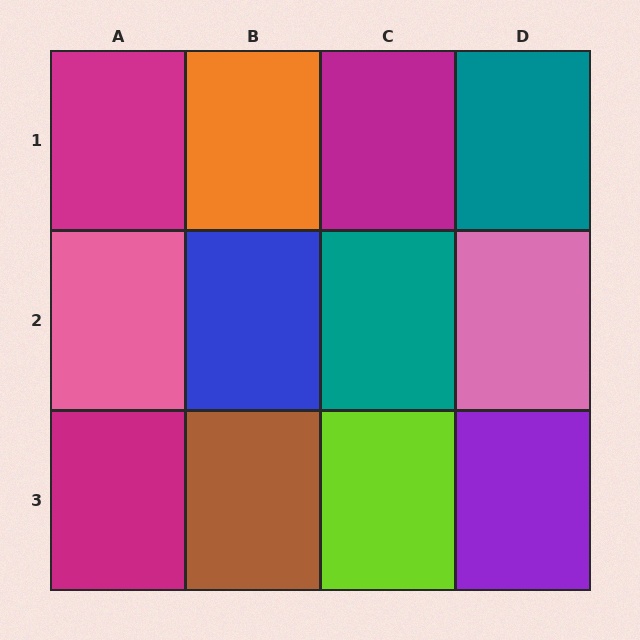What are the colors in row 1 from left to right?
Magenta, orange, magenta, teal.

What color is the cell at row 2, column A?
Pink.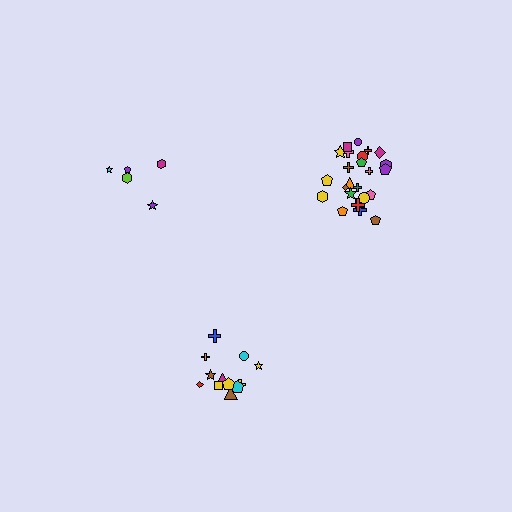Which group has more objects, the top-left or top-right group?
The top-right group.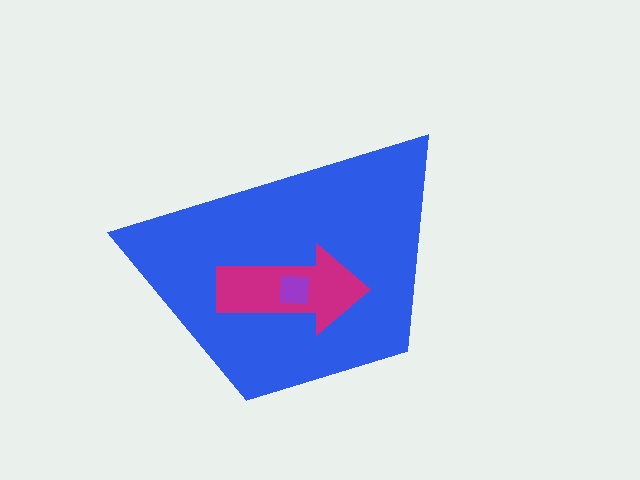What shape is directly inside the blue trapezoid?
The magenta arrow.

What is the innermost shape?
The purple square.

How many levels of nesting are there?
3.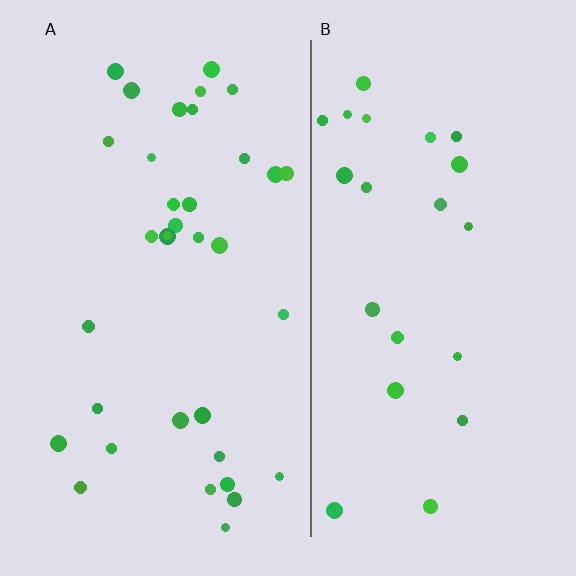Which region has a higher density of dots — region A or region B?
A (the left).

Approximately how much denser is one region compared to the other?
Approximately 1.6× — region A over region B.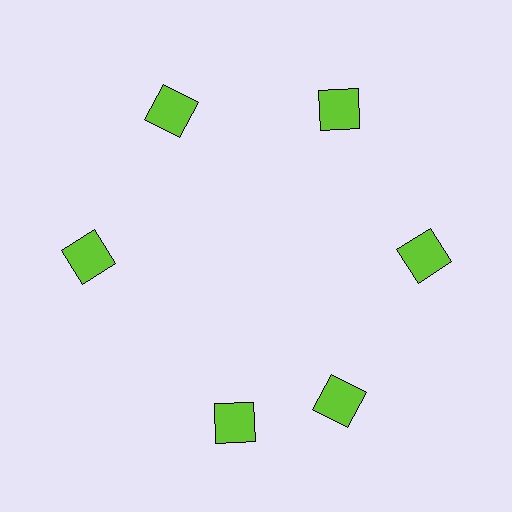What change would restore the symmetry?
The symmetry would be restored by rotating it back into even spacing with its neighbors so that all 6 squares sit at equal angles and equal distance from the center.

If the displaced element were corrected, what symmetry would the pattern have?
It would have 6-fold rotational symmetry — the pattern would map onto itself every 60 degrees.